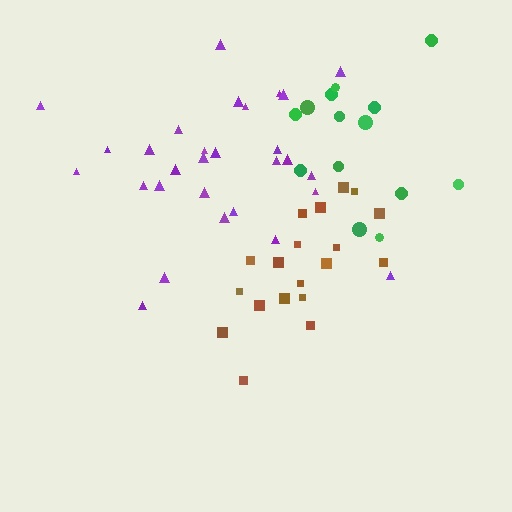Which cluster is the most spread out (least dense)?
Brown.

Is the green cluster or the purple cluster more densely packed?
Green.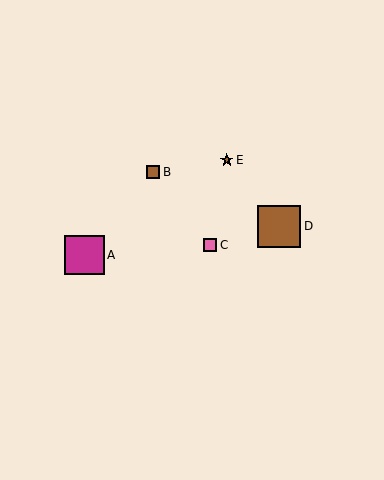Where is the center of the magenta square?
The center of the magenta square is at (84, 255).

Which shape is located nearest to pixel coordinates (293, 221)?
The brown square (labeled D) at (279, 226) is nearest to that location.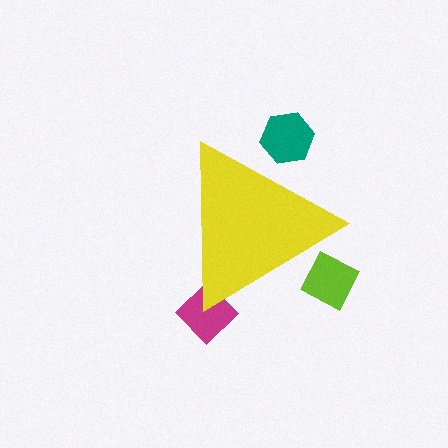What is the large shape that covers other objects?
A yellow triangle.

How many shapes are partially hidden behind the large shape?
3 shapes are partially hidden.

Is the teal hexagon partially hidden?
Yes, the teal hexagon is partially hidden behind the yellow triangle.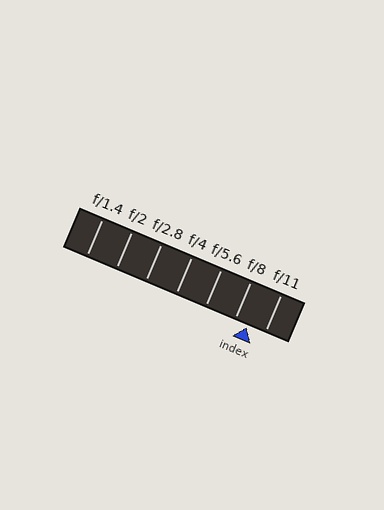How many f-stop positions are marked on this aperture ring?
There are 7 f-stop positions marked.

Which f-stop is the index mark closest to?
The index mark is closest to f/8.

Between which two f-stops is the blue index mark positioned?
The index mark is between f/8 and f/11.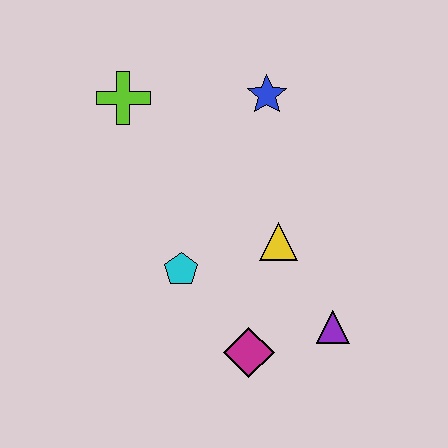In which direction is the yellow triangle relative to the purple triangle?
The yellow triangle is above the purple triangle.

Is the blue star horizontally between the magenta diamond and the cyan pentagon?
No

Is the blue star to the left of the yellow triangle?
Yes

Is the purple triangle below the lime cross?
Yes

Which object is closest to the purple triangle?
The magenta diamond is closest to the purple triangle.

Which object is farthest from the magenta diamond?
The lime cross is farthest from the magenta diamond.